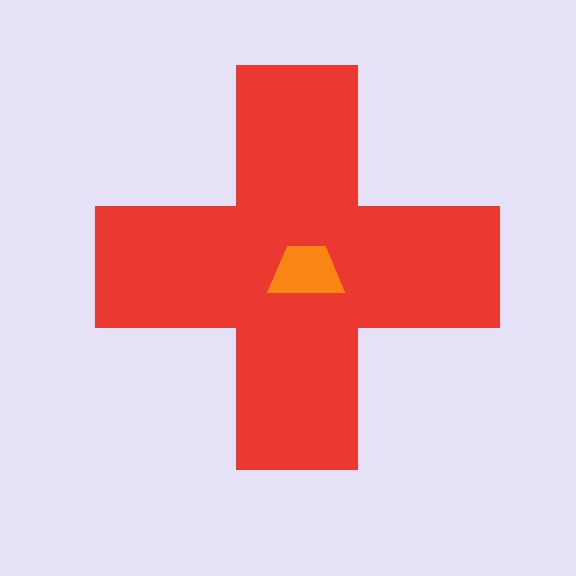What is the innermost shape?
The orange trapezoid.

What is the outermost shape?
The red cross.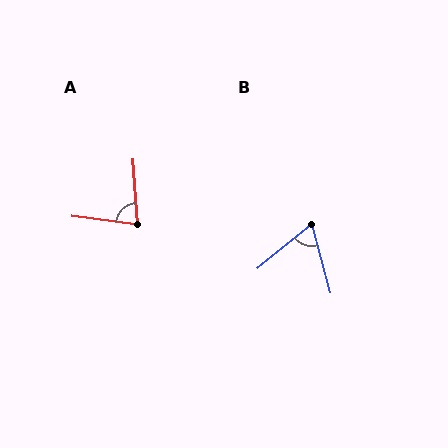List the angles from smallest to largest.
B (66°), A (78°).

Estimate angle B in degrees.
Approximately 66 degrees.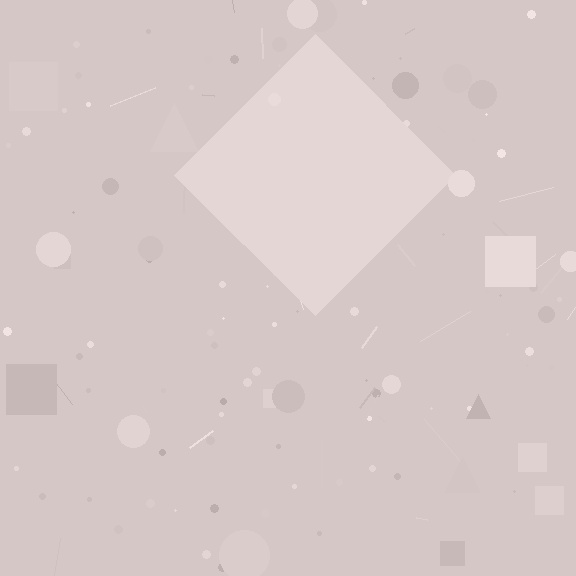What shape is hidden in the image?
A diamond is hidden in the image.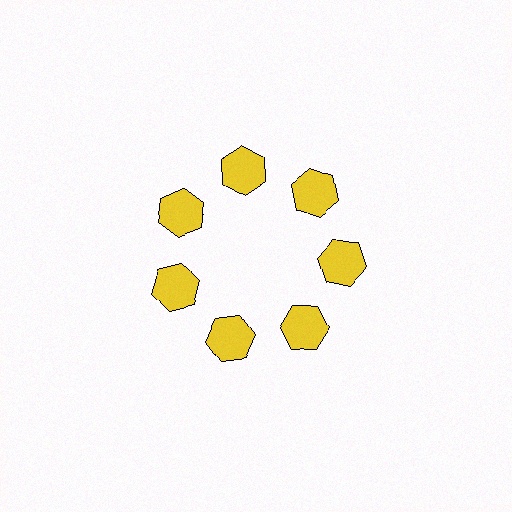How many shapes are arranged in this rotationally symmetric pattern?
There are 7 shapes, arranged in 7 groups of 1.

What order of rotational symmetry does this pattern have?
This pattern has 7-fold rotational symmetry.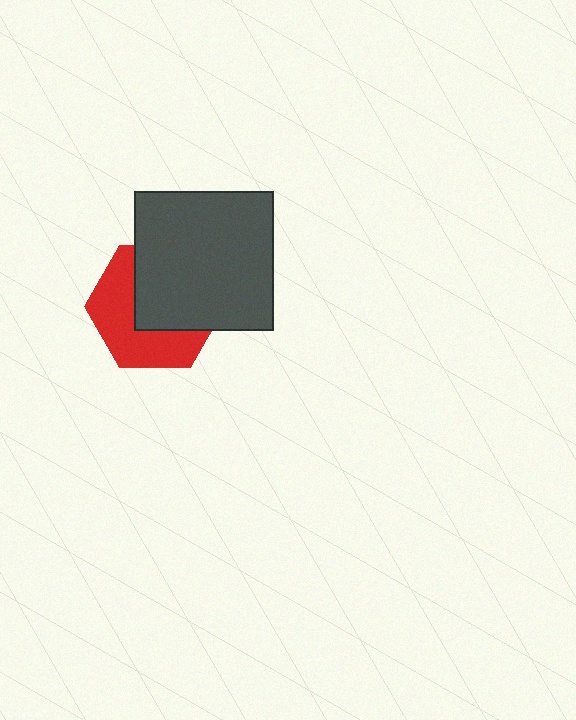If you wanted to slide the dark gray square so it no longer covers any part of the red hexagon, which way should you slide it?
Slide it toward the upper-right — that is the most direct way to separate the two shapes.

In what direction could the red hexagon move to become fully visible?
The red hexagon could move toward the lower-left. That would shift it out from behind the dark gray square entirely.